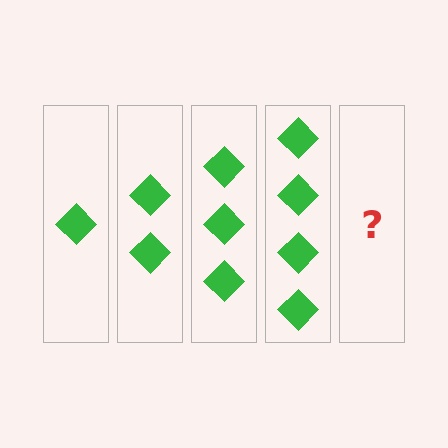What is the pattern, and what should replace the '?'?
The pattern is that each step adds one more diamond. The '?' should be 5 diamonds.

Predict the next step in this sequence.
The next step is 5 diamonds.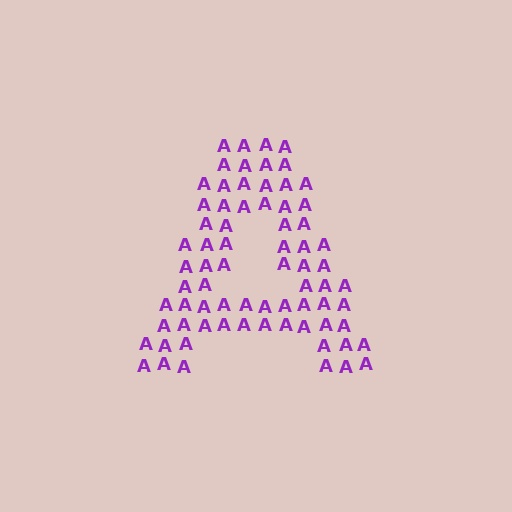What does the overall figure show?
The overall figure shows the letter A.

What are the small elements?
The small elements are letter A's.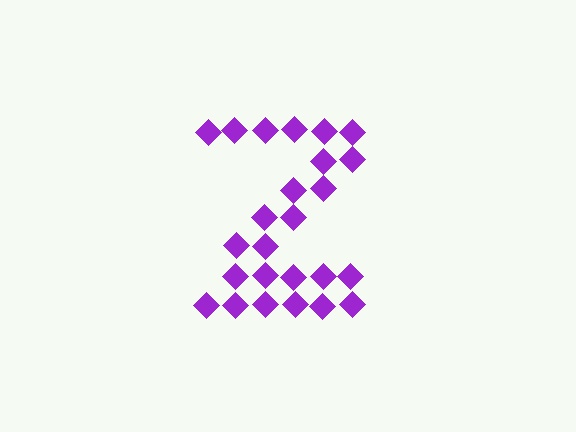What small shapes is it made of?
It is made of small diamonds.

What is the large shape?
The large shape is the letter Z.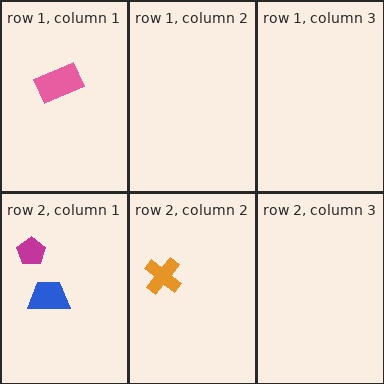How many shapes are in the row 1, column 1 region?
1.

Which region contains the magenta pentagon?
The row 2, column 1 region.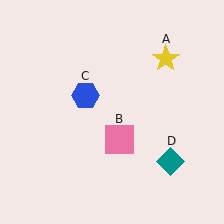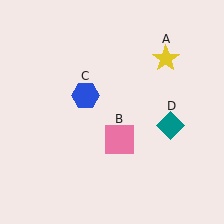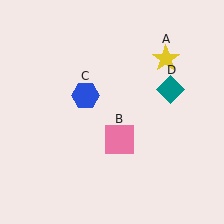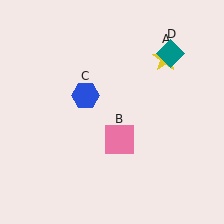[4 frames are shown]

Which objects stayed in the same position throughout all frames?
Yellow star (object A) and pink square (object B) and blue hexagon (object C) remained stationary.